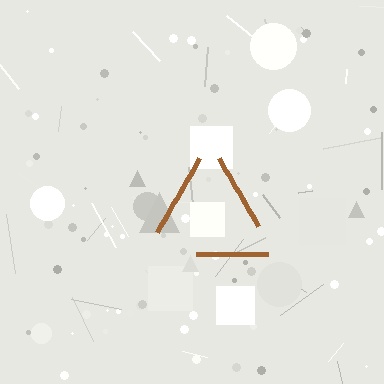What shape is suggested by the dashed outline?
The dashed outline suggests a triangle.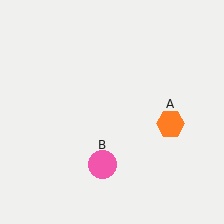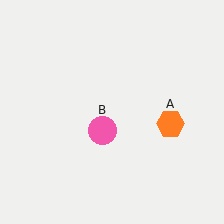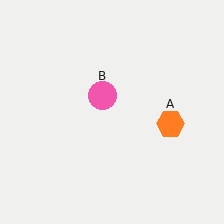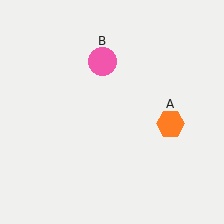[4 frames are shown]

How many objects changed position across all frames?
1 object changed position: pink circle (object B).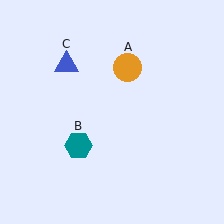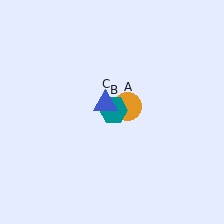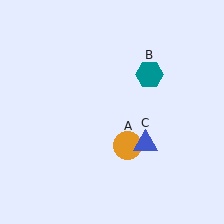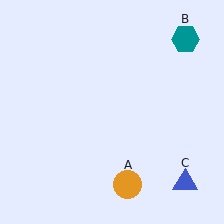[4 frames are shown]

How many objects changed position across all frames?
3 objects changed position: orange circle (object A), teal hexagon (object B), blue triangle (object C).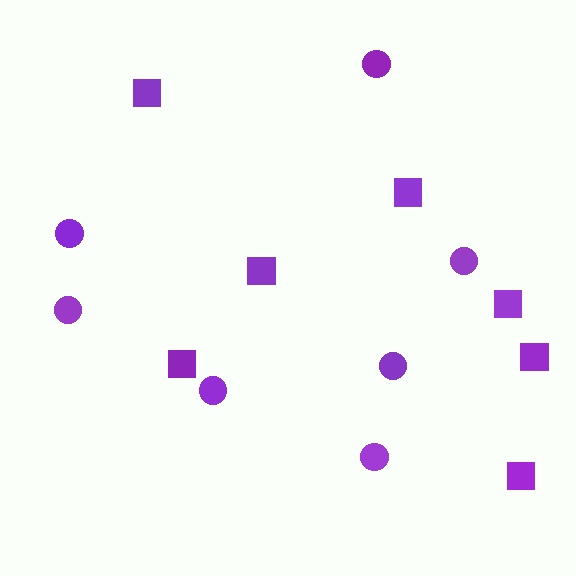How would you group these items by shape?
There are 2 groups: one group of squares (7) and one group of circles (7).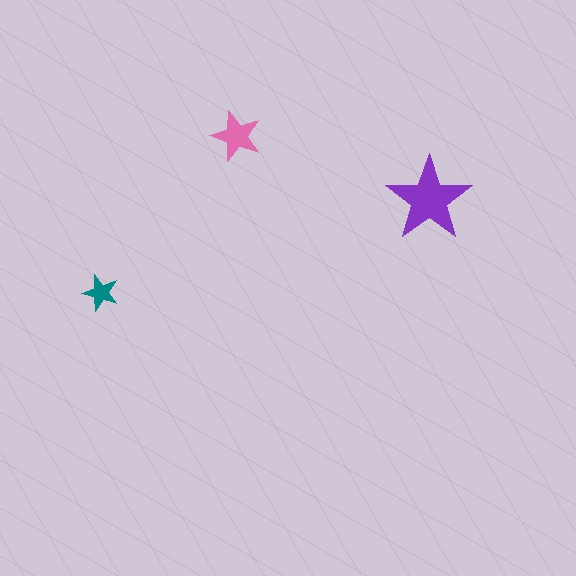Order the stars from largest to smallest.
the purple one, the pink one, the teal one.